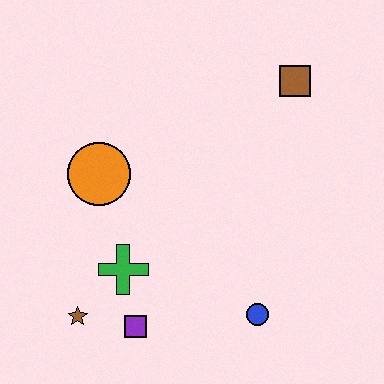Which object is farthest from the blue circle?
The brown square is farthest from the blue circle.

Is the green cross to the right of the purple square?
No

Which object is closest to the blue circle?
The purple square is closest to the blue circle.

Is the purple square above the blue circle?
No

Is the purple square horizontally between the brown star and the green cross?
No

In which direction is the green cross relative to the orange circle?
The green cross is below the orange circle.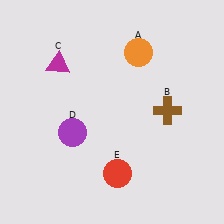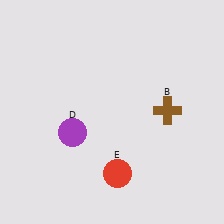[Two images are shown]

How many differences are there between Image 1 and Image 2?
There are 2 differences between the two images.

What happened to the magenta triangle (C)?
The magenta triangle (C) was removed in Image 2. It was in the top-left area of Image 1.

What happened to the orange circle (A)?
The orange circle (A) was removed in Image 2. It was in the top-right area of Image 1.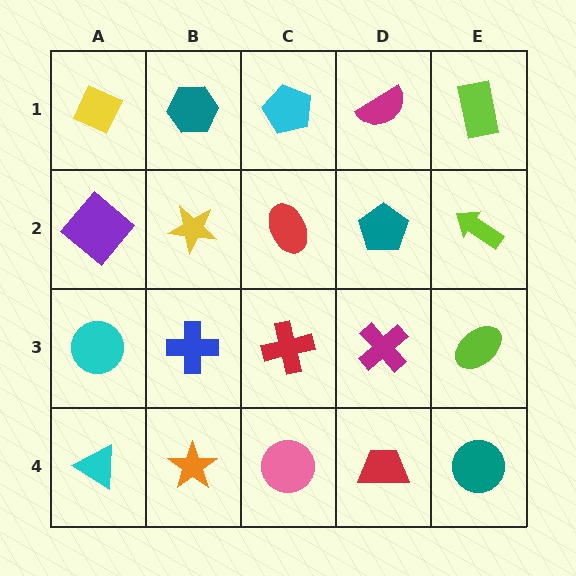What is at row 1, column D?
A magenta semicircle.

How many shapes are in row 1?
5 shapes.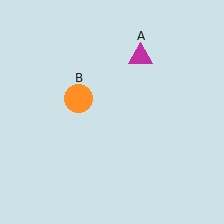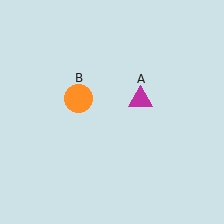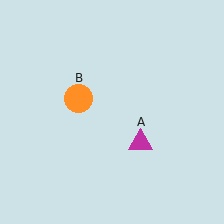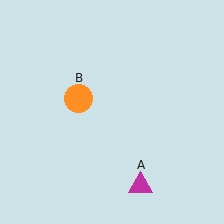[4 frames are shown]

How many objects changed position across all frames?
1 object changed position: magenta triangle (object A).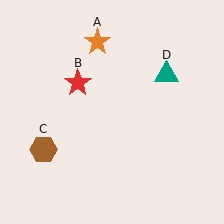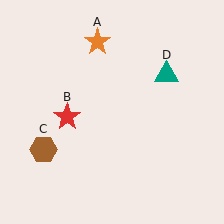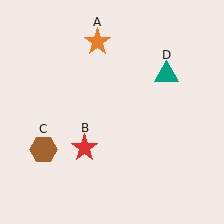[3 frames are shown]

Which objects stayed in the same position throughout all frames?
Orange star (object A) and brown hexagon (object C) and teal triangle (object D) remained stationary.